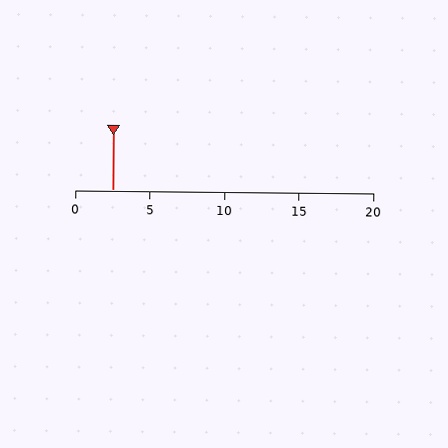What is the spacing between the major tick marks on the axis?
The major ticks are spaced 5 apart.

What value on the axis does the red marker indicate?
The marker indicates approximately 2.5.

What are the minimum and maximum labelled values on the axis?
The axis runs from 0 to 20.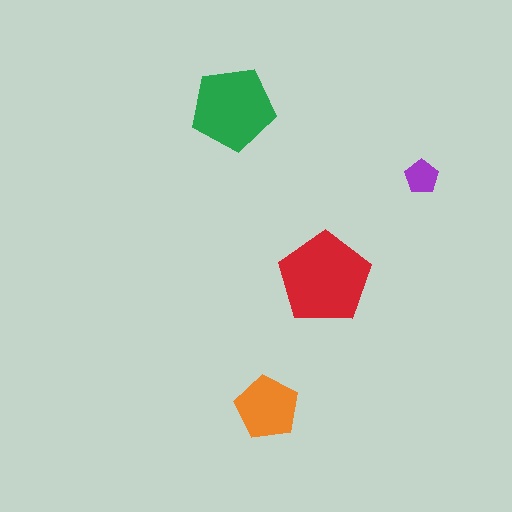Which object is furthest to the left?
The green pentagon is leftmost.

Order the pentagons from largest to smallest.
the red one, the green one, the orange one, the purple one.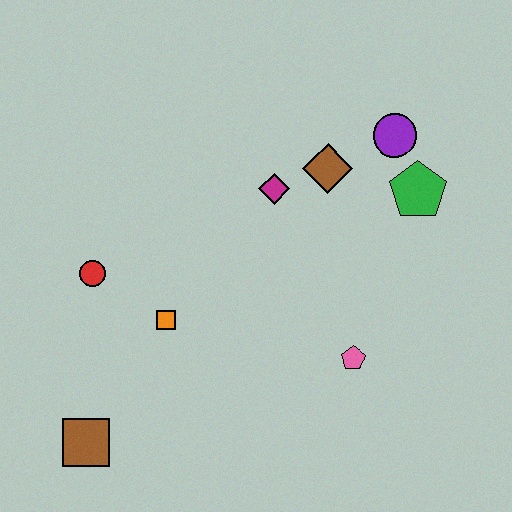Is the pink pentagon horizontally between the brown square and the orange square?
No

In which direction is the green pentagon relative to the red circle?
The green pentagon is to the right of the red circle.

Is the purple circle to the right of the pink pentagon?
Yes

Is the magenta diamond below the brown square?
No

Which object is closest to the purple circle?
The green pentagon is closest to the purple circle.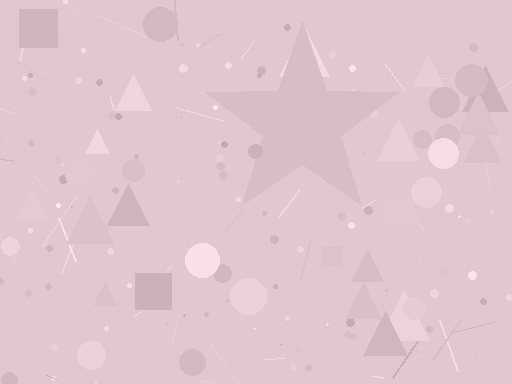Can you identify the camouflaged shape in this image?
The camouflaged shape is a star.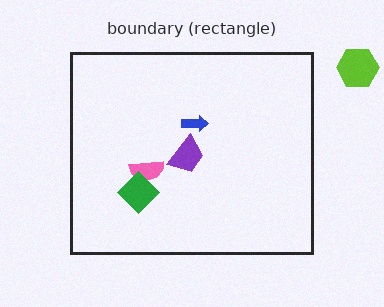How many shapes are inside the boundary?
4 inside, 1 outside.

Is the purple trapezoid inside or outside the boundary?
Inside.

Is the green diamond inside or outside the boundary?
Inside.